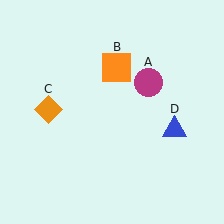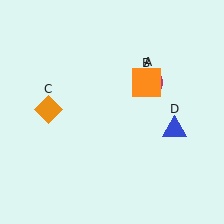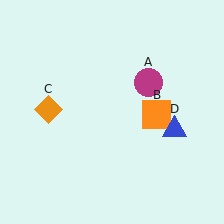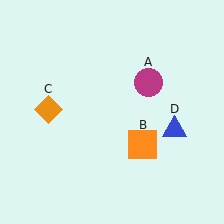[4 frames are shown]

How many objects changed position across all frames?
1 object changed position: orange square (object B).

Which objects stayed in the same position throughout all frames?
Magenta circle (object A) and orange diamond (object C) and blue triangle (object D) remained stationary.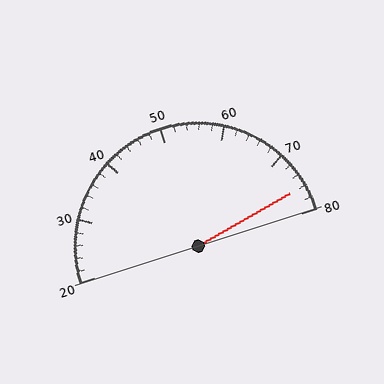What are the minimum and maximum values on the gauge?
The gauge ranges from 20 to 80.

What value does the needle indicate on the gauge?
The needle indicates approximately 76.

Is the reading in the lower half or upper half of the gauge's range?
The reading is in the upper half of the range (20 to 80).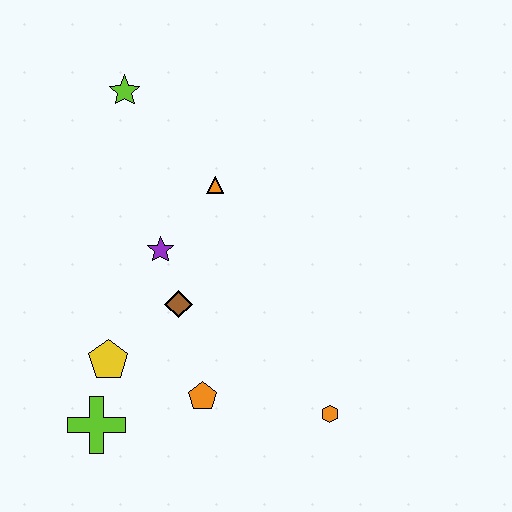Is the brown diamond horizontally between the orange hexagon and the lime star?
Yes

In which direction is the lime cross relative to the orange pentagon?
The lime cross is to the left of the orange pentagon.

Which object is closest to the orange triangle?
The purple star is closest to the orange triangle.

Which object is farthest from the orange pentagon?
The lime star is farthest from the orange pentagon.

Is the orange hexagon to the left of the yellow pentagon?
No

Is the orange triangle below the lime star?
Yes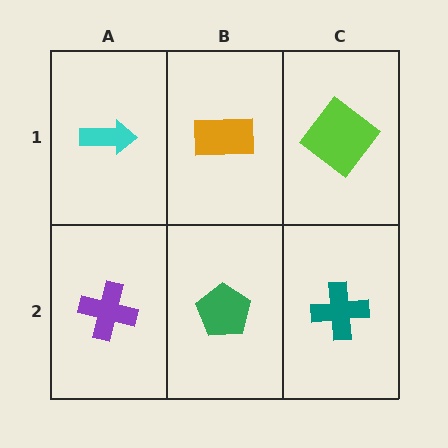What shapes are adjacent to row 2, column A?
A cyan arrow (row 1, column A), a green pentagon (row 2, column B).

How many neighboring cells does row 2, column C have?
2.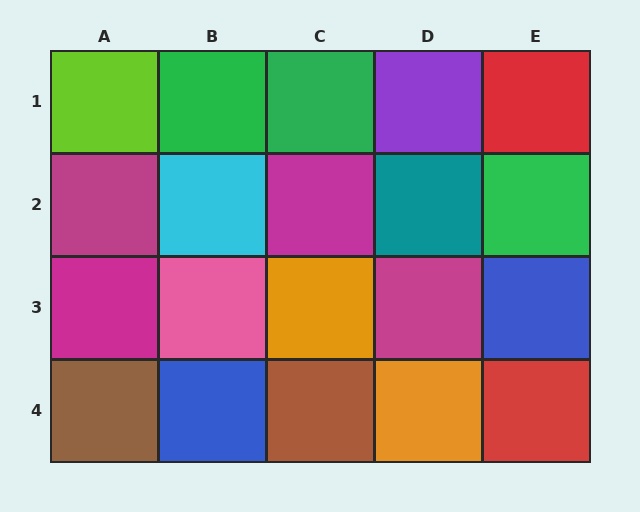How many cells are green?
3 cells are green.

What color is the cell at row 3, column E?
Blue.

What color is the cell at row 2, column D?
Teal.